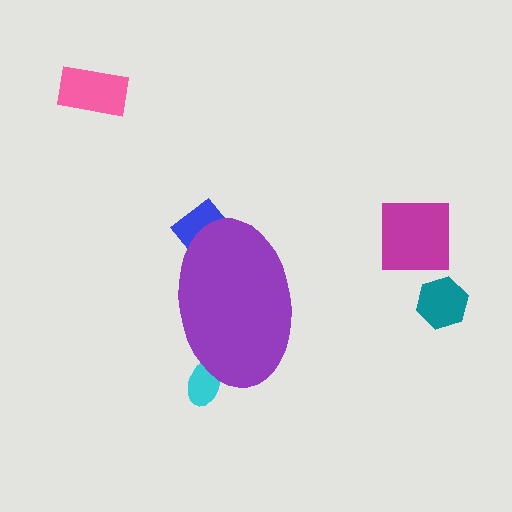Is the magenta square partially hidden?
No, the magenta square is fully visible.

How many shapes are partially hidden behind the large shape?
2 shapes are partially hidden.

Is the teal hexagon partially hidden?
No, the teal hexagon is fully visible.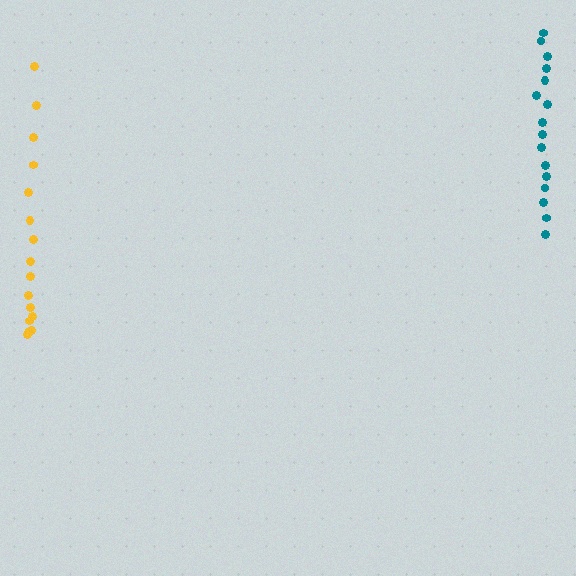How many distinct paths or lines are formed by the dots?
There are 2 distinct paths.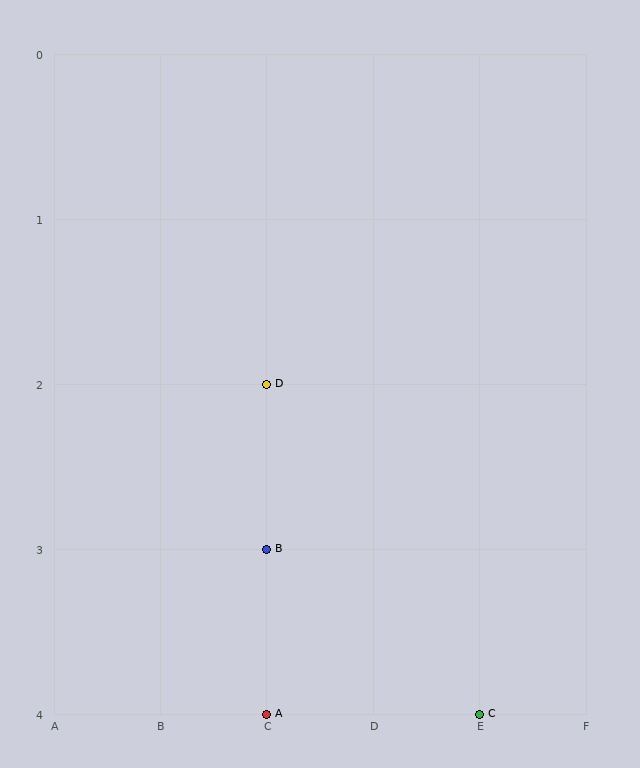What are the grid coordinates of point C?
Point C is at grid coordinates (E, 4).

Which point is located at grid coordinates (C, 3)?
Point B is at (C, 3).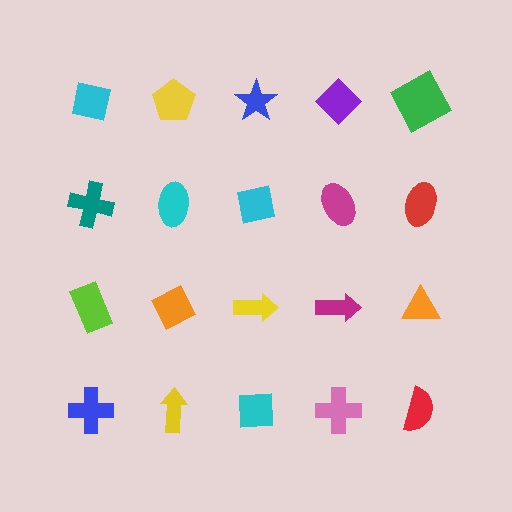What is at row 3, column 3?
A yellow arrow.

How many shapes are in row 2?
5 shapes.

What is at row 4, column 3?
A cyan square.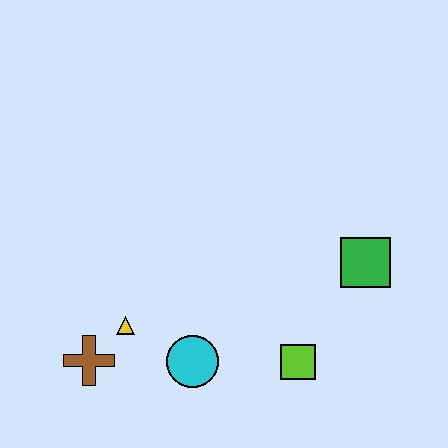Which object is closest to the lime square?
The cyan circle is closest to the lime square.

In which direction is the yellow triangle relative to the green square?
The yellow triangle is to the left of the green square.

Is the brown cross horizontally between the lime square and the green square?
No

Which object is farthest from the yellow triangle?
The green square is farthest from the yellow triangle.